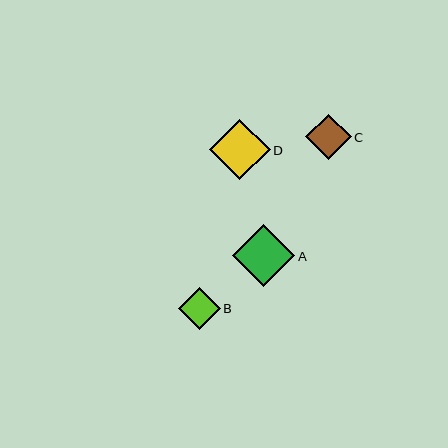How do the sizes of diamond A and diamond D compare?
Diamond A and diamond D are approximately the same size.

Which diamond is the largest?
Diamond A is the largest with a size of approximately 62 pixels.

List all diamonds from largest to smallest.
From largest to smallest: A, D, C, B.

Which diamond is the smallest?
Diamond B is the smallest with a size of approximately 41 pixels.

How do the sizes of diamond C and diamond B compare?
Diamond C and diamond B are approximately the same size.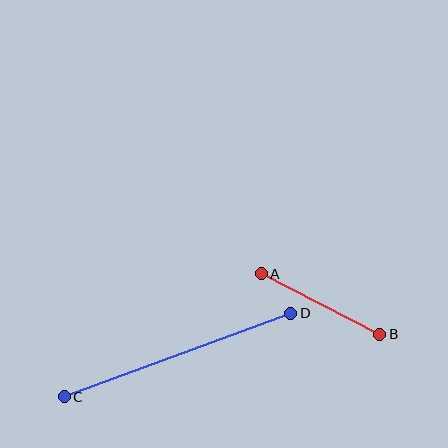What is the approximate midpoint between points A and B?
The midpoint is at approximately (321, 304) pixels.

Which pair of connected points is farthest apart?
Points C and D are farthest apart.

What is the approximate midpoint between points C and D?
The midpoint is at approximately (177, 355) pixels.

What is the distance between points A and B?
The distance is approximately 133 pixels.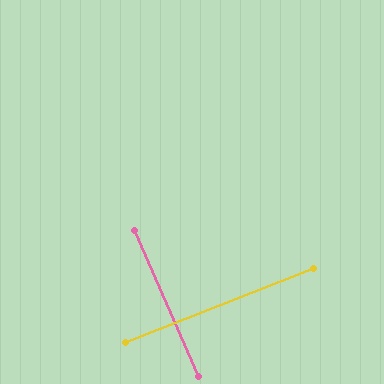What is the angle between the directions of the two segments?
Approximately 88 degrees.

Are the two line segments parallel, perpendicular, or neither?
Perpendicular — they meet at approximately 88°.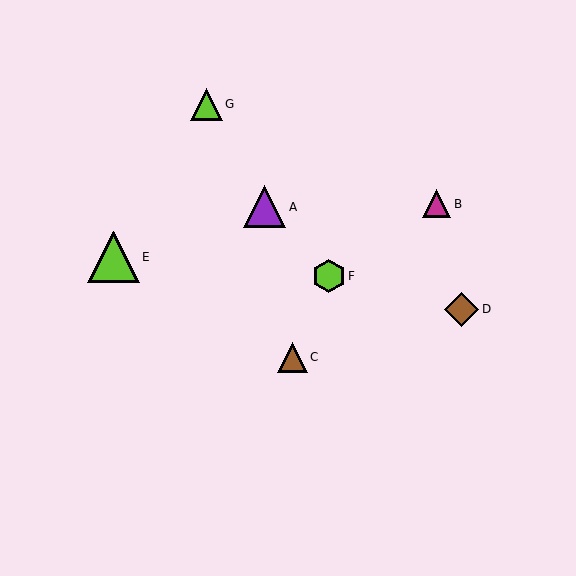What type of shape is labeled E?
Shape E is a lime triangle.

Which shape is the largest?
The lime triangle (labeled E) is the largest.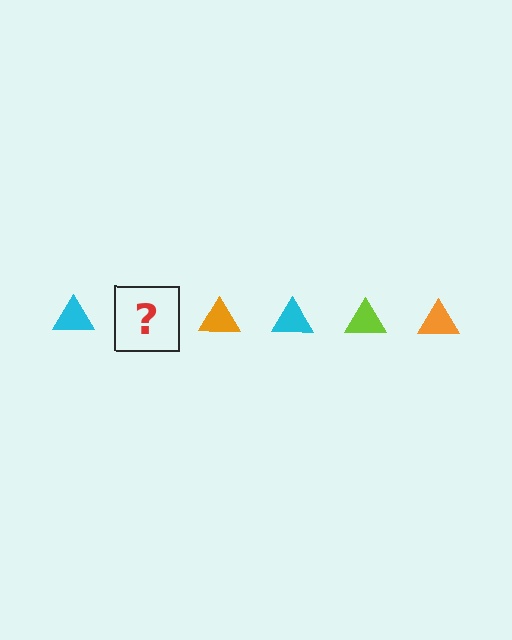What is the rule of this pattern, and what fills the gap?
The rule is that the pattern cycles through cyan, lime, orange triangles. The gap should be filled with a lime triangle.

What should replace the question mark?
The question mark should be replaced with a lime triangle.